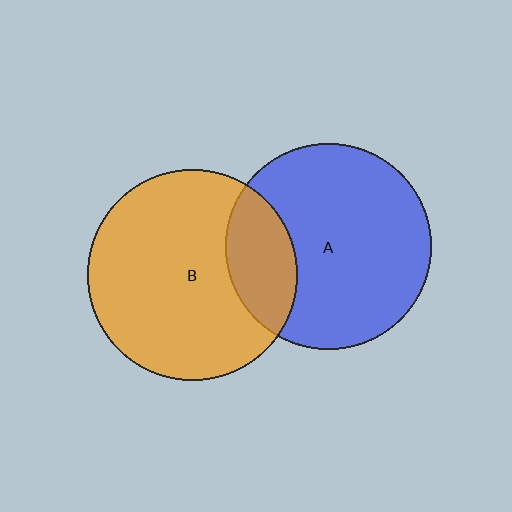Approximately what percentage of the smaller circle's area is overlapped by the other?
Approximately 25%.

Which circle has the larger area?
Circle B (orange).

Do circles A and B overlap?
Yes.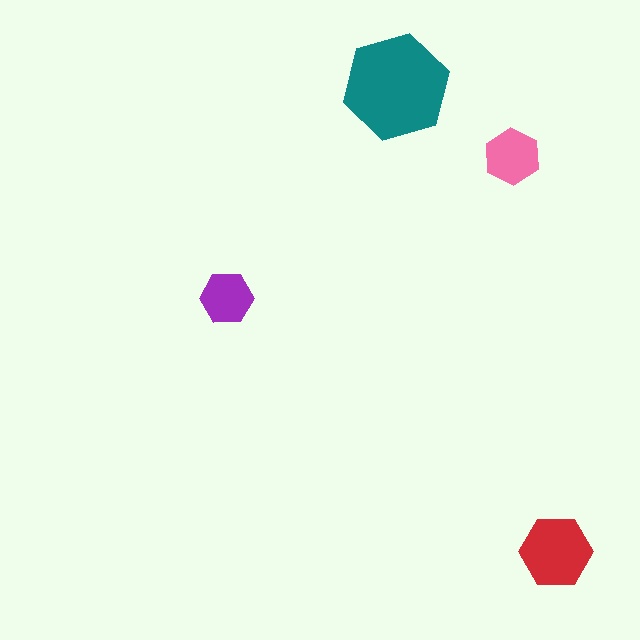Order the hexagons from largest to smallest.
the teal one, the red one, the pink one, the purple one.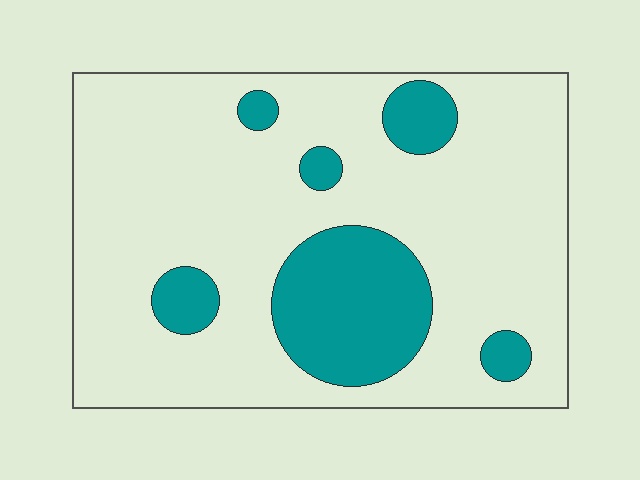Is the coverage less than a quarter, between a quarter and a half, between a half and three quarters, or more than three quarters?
Less than a quarter.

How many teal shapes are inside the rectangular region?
6.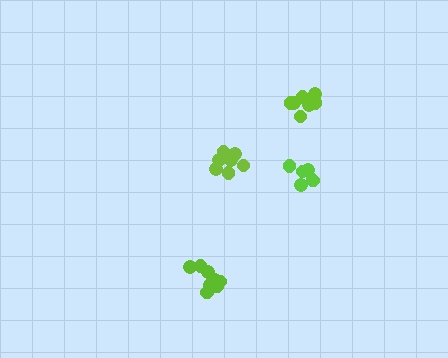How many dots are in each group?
Group 1: 8 dots, Group 2: 7 dots, Group 3: 9 dots, Group 4: 6 dots (30 total).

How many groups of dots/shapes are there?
There are 4 groups.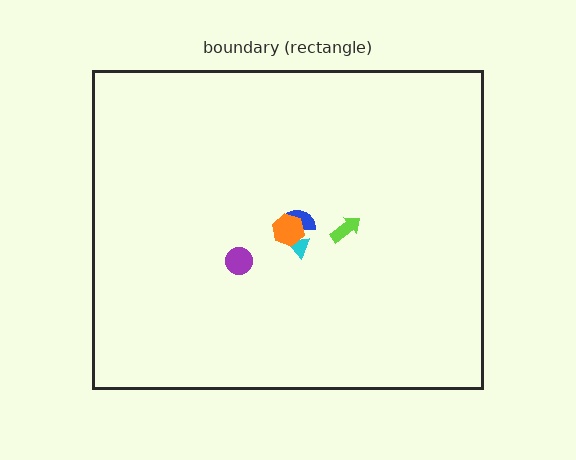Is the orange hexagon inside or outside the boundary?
Inside.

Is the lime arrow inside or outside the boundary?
Inside.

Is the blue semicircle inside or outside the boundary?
Inside.